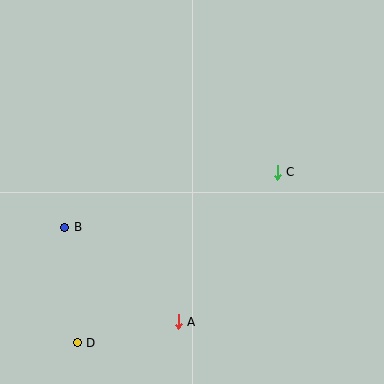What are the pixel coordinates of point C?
Point C is at (277, 172).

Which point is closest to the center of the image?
Point C at (277, 172) is closest to the center.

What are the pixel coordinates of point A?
Point A is at (178, 322).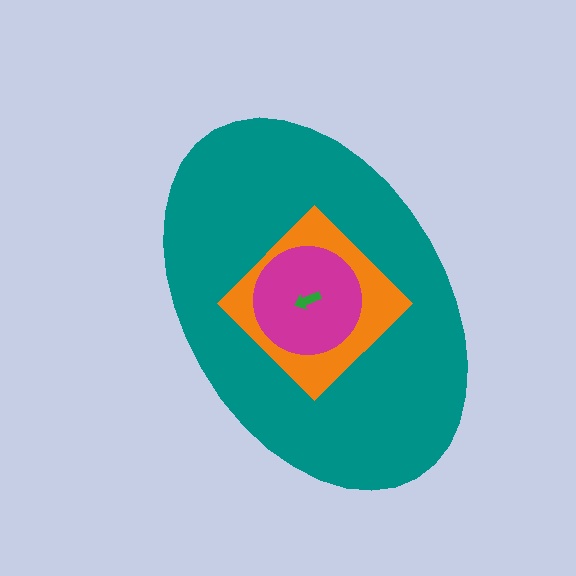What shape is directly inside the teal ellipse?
The orange diamond.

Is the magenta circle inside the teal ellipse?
Yes.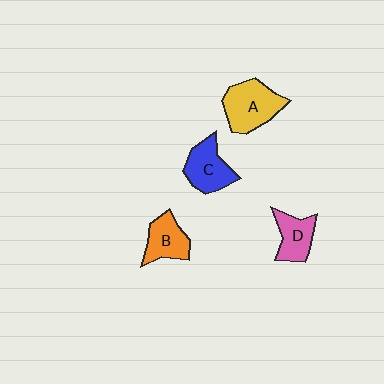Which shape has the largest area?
Shape A (yellow).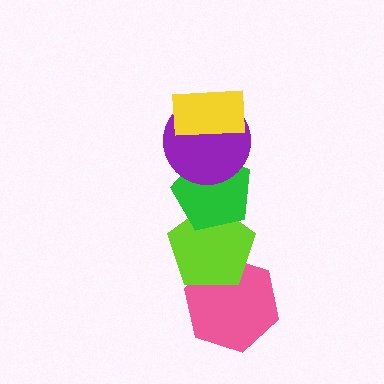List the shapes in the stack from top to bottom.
From top to bottom: the yellow rectangle, the purple circle, the green pentagon, the lime pentagon, the pink hexagon.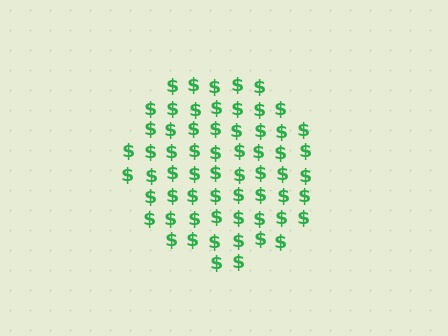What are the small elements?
The small elements are dollar signs.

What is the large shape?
The large shape is a circle.